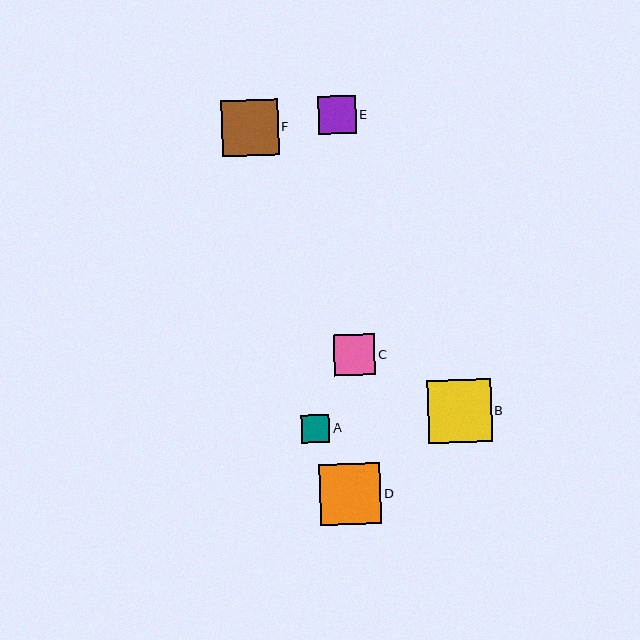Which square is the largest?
Square B is the largest with a size of approximately 63 pixels.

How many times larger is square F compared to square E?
Square F is approximately 1.5 times the size of square E.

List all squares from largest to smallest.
From largest to smallest: B, D, F, C, E, A.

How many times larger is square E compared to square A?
Square E is approximately 1.3 times the size of square A.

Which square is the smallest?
Square A is the smallest with a size of approximately 29 pixels.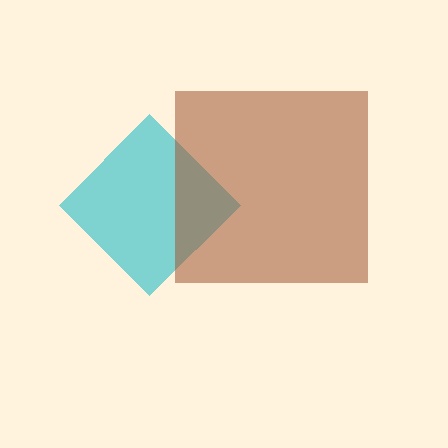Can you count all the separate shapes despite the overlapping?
Yes, there are 2 separate shapes.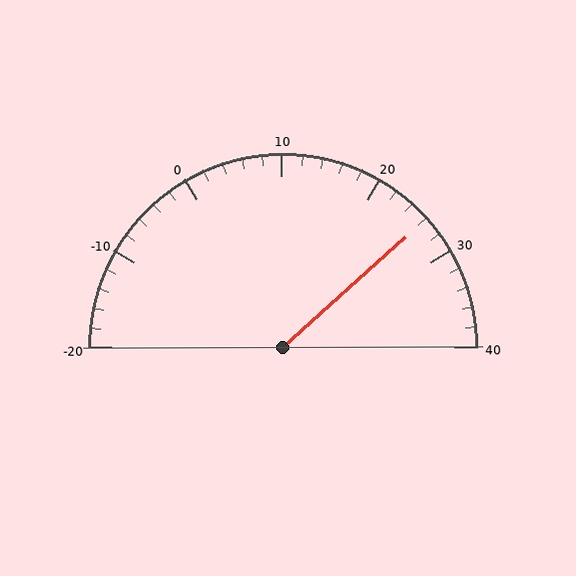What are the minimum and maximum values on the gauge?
The gauge ranges from -20 to 40.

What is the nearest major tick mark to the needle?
The nearest major tick mark is 30.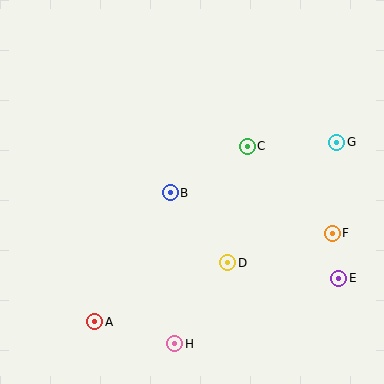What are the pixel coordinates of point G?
Point G is at (337, 142).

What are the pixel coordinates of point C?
Point C is at (247, 146).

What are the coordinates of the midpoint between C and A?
The midpoint between C and A is at (171, 234).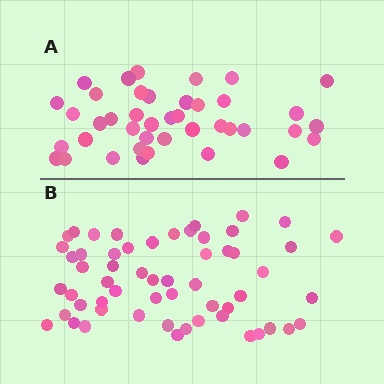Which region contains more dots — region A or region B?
Region B (the bottom region) has more dots.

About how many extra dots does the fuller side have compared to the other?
Region B has approximately 15 more dots than region A.